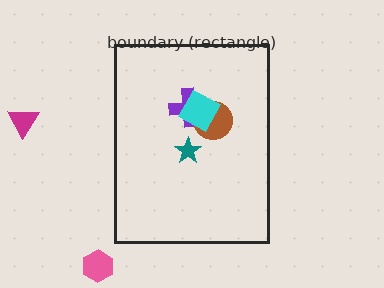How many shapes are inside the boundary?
4 inside, 2 outside.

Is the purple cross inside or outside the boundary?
Inside.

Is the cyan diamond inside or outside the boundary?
Inside.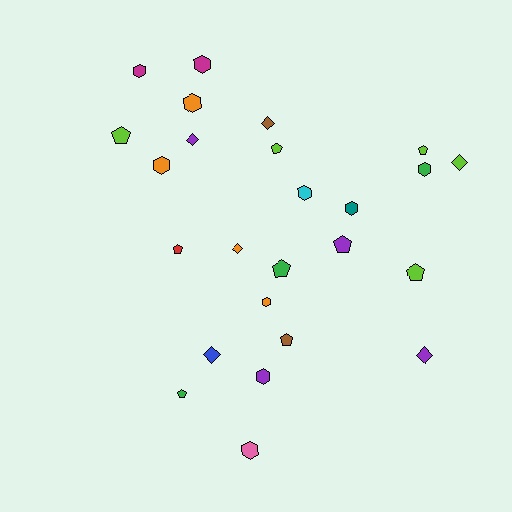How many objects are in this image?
There are 25 objects.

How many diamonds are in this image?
There are 6 diamonds.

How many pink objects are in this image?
There is 1 pink object.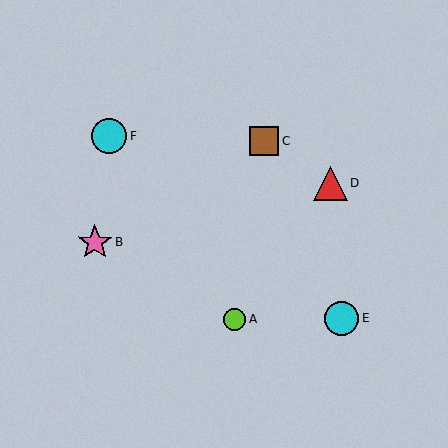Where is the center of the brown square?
The center of the brown square is at (264, 141).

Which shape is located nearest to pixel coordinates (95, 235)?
The pink star (labeled B) at (95, 242) is nearest to that location.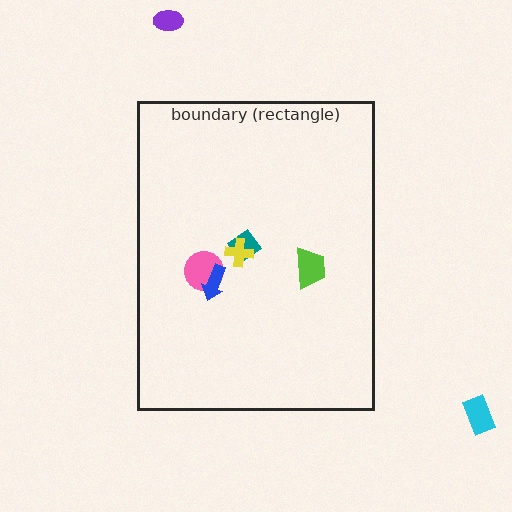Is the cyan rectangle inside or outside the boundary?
Outside.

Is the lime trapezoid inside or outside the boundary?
Inside.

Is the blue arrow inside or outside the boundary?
Inside.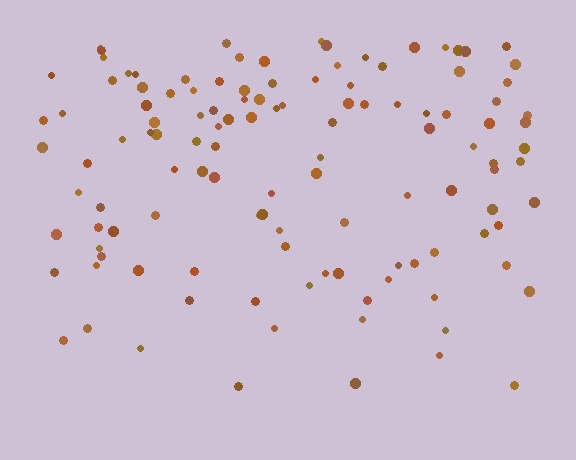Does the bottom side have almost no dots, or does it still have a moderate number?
Still a moderate number, just noticeably fewer than the top.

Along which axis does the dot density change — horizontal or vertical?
Vertical.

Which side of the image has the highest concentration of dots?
The top.